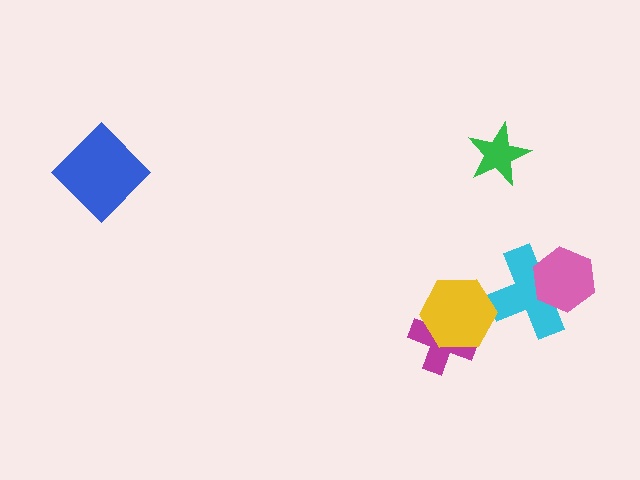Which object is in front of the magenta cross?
The yellow hexagon is in front of the magenta cross.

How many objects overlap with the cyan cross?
1 object overlaps with the cyan cross.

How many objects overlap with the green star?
0 objects overlap with the green star.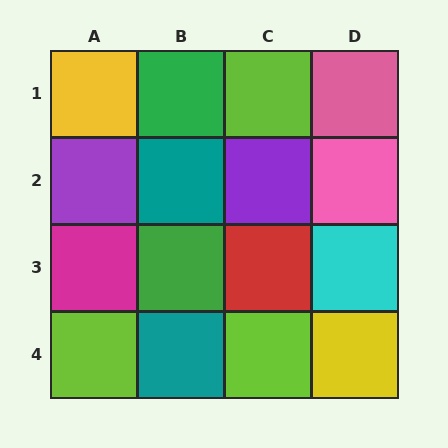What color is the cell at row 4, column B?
Teal.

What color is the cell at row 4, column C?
Lime.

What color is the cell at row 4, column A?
Lime.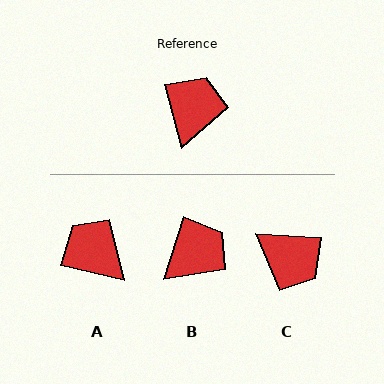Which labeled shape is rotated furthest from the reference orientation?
C, about 108 degrees away.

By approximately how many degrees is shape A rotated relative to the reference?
Approximately 63 degrees counter-clockwise.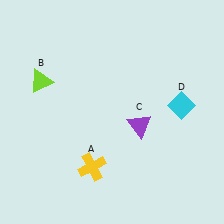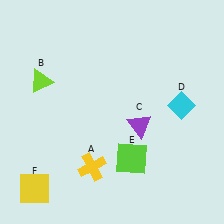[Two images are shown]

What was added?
A lime square (E), a yellow square (F) were added in Image 2.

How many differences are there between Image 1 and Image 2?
There are 2 differences between the two images.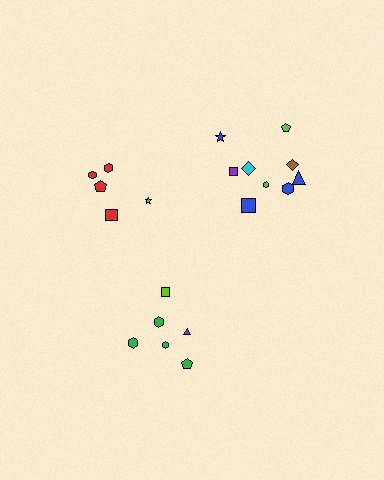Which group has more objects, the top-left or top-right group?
The top-right group.